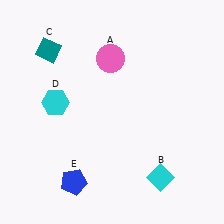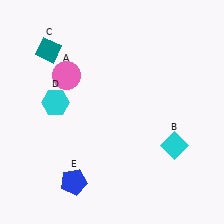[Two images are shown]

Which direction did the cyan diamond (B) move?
The cyan diamond (B) moved up.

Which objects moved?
The objects that moved are: the pink circle (A), the cyan diamond (B).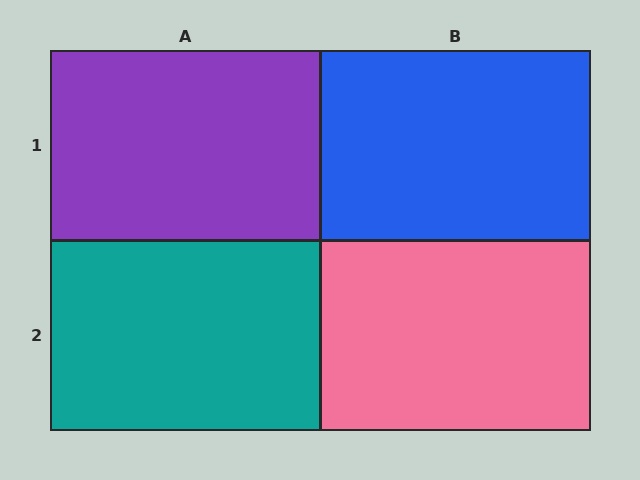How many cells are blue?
1 cell is blue.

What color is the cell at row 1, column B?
Blue.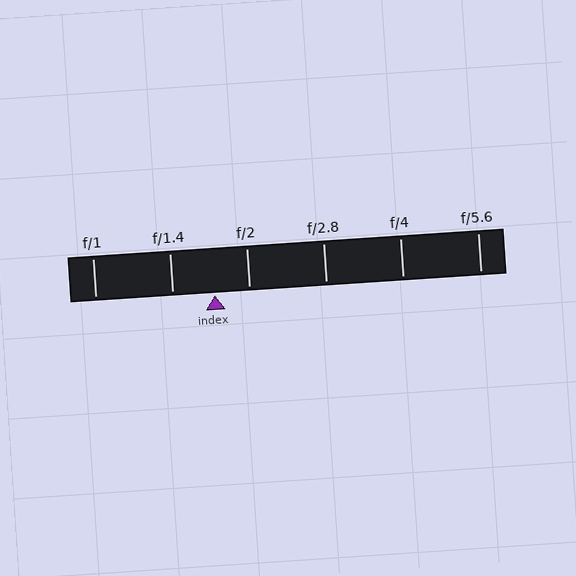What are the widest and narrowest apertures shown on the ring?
The widest aperture shown is f/1 and the narrowest is f/5.6.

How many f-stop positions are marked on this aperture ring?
There are 6 f-stop positions marked.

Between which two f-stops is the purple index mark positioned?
The index mark is between f/1.4 and f/2.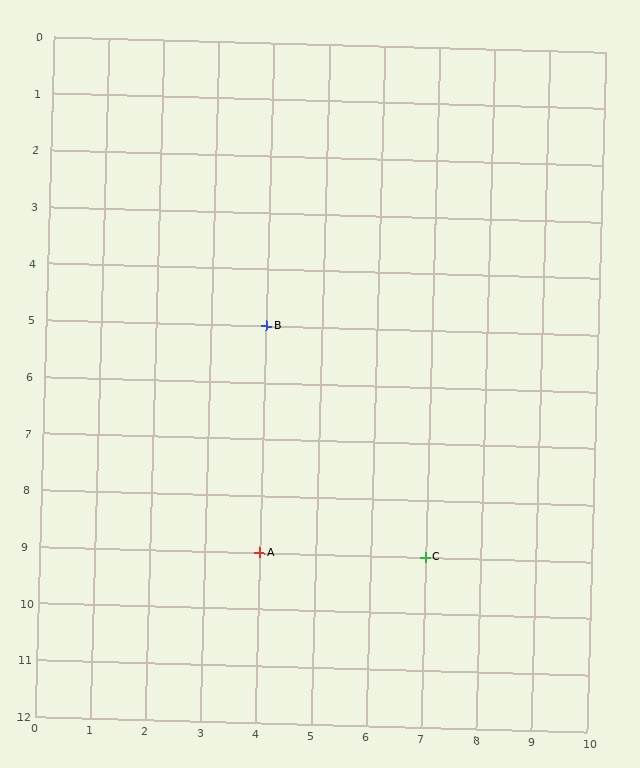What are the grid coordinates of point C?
Point C is at grid coordinates (7, 9).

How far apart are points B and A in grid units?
Points B and A are 4 rows apart.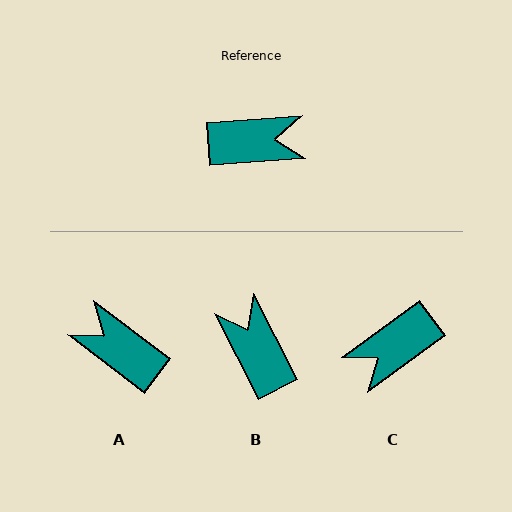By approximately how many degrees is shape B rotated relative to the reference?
Approximately 113 degrees counter-clockwise.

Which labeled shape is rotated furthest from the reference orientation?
C, about 148 degrees away.